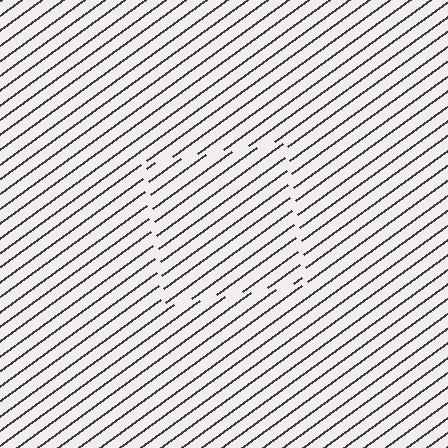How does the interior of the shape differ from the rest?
The interior of the shape contains the same grating, shifted by half a period — the contour is defined by the phase discontinuity where line-ends from the inner and outer gratings abut.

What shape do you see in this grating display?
An illusory square. The interior of the shape contains the same grating, shifted by half a period — the contour is defined by the phase discontinuity where line-ends from the inner and outer gratings abut.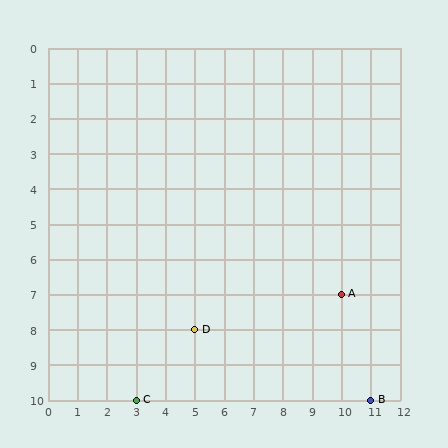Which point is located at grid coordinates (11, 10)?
Point B is at (11, 10).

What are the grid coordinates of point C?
Point C is at grid coordinates (3, 10).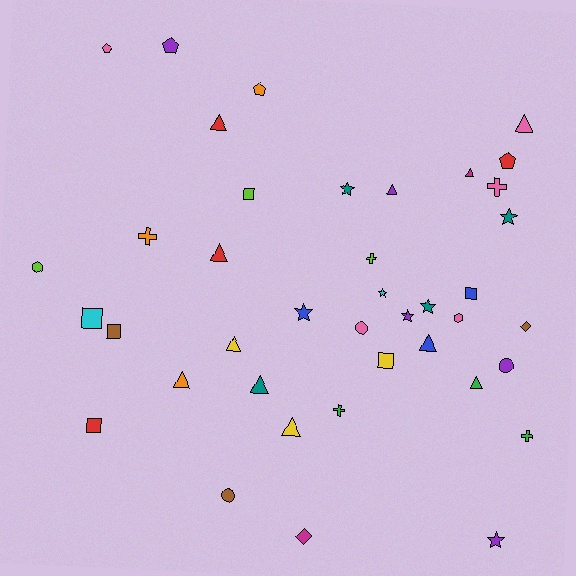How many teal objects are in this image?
There are 4 teal objects.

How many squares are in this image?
There are 6 squares.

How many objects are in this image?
There are 40 objects.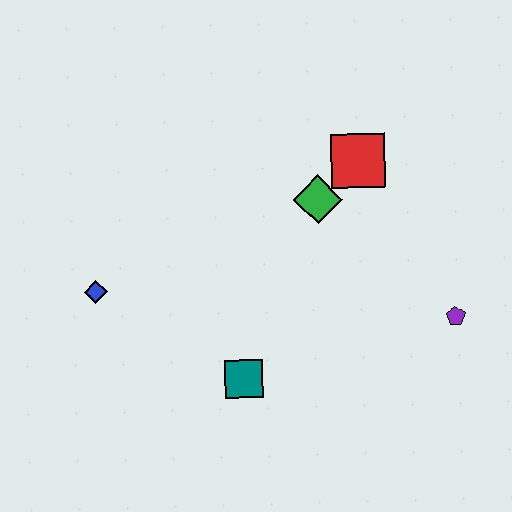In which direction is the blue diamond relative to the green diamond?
The blue diamond is to the left of the green diamond.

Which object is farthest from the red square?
The blue diamond is farthest from the red square.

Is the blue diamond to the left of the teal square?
Yes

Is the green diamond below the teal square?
No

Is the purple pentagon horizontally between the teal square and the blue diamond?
No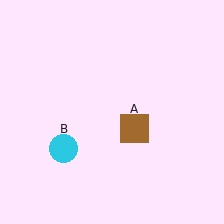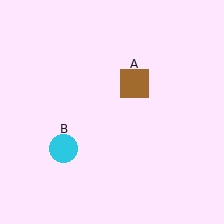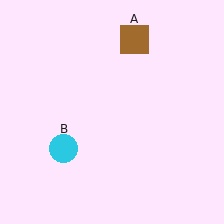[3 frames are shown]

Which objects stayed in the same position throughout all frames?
Cyan circle (object B) remained stationary.